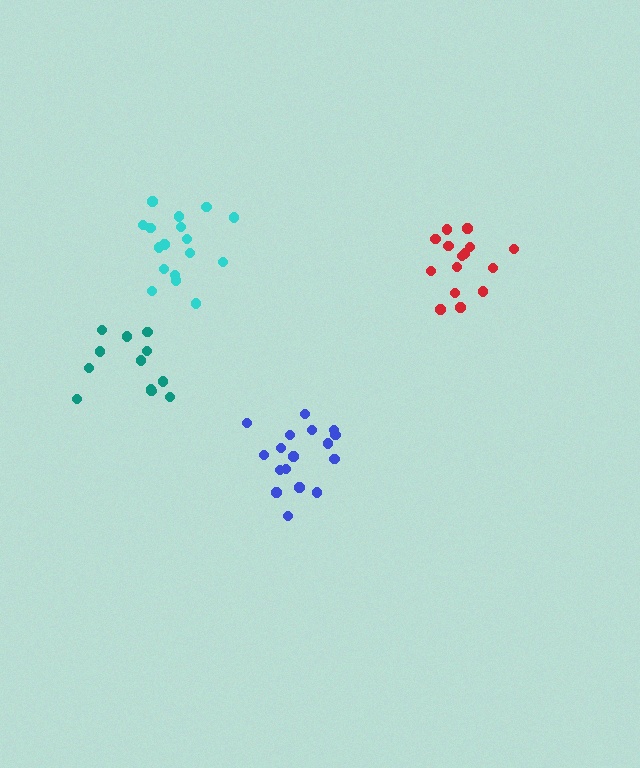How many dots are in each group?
Group 1: 17 dots, Group 2: 15 dots, Group 3: 17 dots, Group 4: 12 dots (61 total).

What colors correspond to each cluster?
The clusters are colored: blue, red, cyan, teal.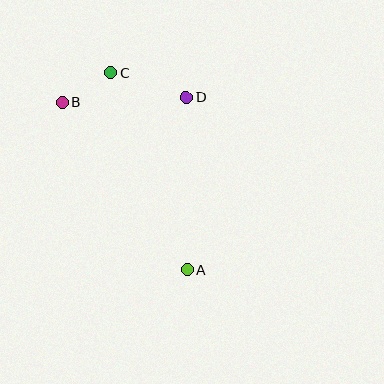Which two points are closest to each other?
Points B and C are closest to each other.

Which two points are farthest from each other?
Points A and C are farthest from each other.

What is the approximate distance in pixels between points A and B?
The distance between A and B is approximately 209 pixels.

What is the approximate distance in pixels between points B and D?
The distance between B and D is approximately 125 pixels.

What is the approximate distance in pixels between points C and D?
The distance between C and D is approximately 80 pixels.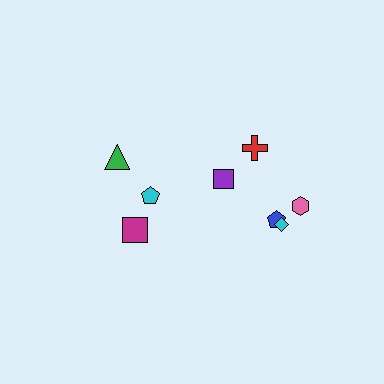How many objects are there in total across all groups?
There are 8 objects.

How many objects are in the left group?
There are 3 objects.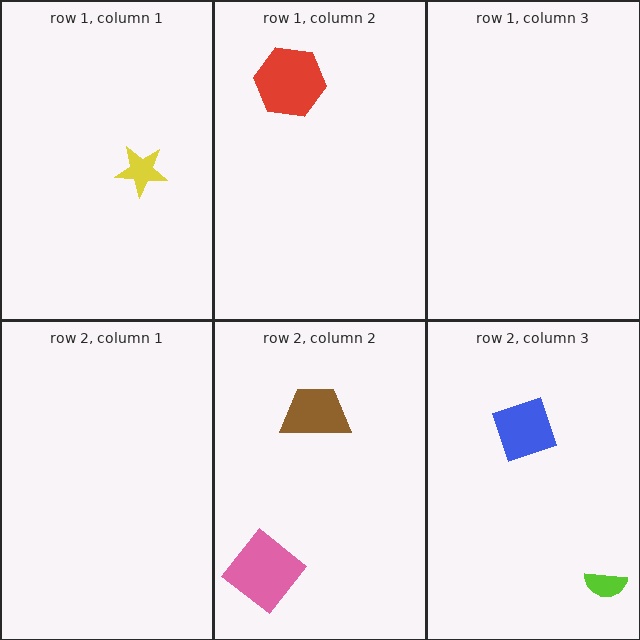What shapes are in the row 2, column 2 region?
The pink diamond, the brown trapezoid.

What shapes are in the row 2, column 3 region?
The lime semicircle, the blue diamond.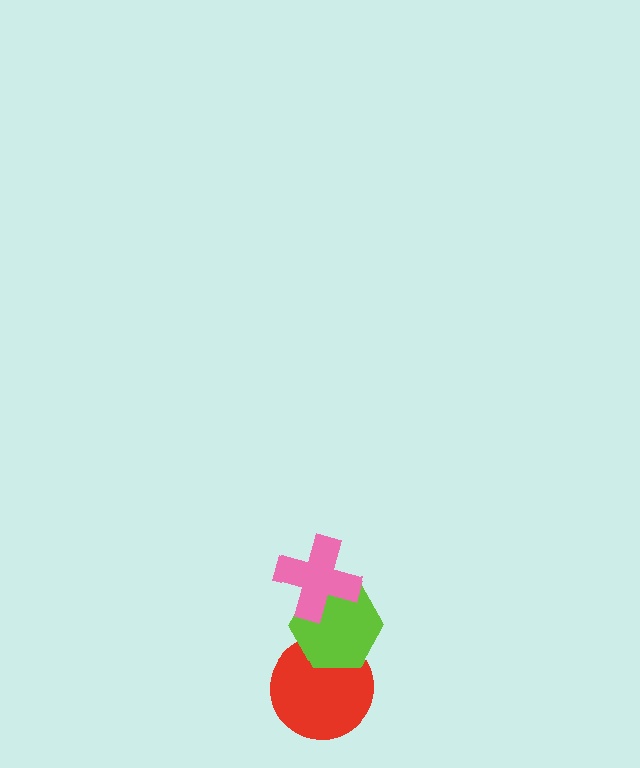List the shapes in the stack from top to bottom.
From top to bottom: the pink cross, the lime hexagon, the red circle.